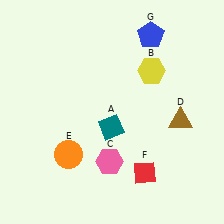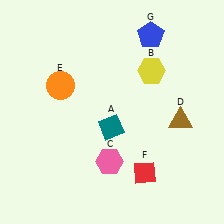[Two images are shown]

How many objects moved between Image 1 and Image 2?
1 object moved between the two images.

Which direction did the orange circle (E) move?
The orange circle (E) moved up.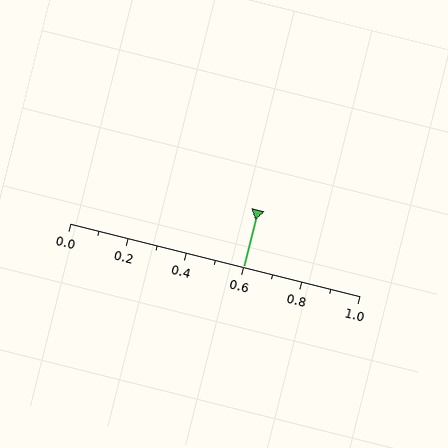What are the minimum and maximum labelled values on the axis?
The axis runs from 0.0 to 1.0.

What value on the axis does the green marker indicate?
The marker indicates approximately 0.6.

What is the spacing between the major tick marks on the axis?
The major ticks are spaced 0.2 apart.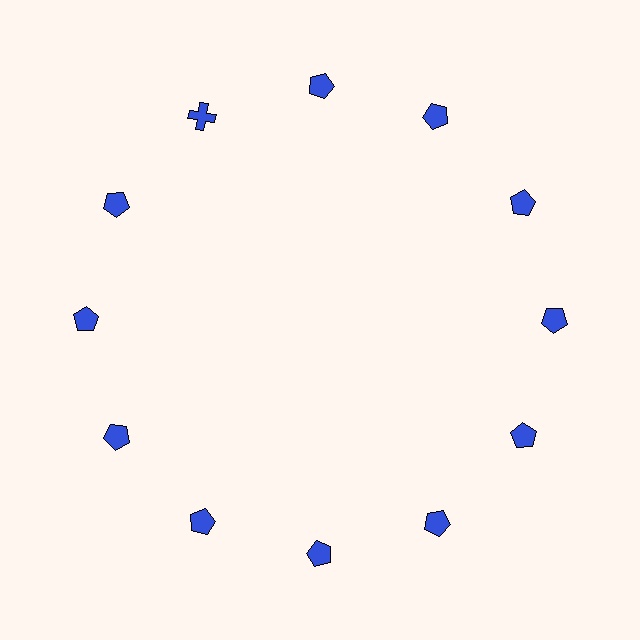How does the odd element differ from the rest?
It has a different shape: cross instead of pentagon.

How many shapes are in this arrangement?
There are 12 shapes arranged in a ring pattern.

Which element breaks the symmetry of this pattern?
The blue cross at roughly the 11 o'clock position breaks the symmetry. All other shapes are blue pentagons.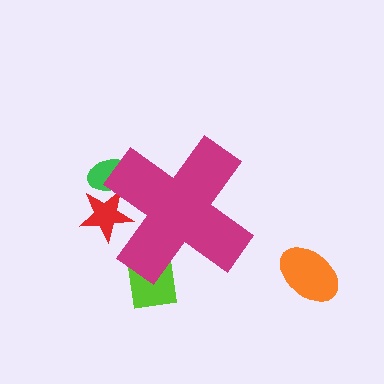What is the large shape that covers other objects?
A magenta cross.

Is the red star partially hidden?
Yes, the red star is partially hidden behind the magenta cross.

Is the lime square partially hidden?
Yes, the lime square is partially hidden behind the magenta cross.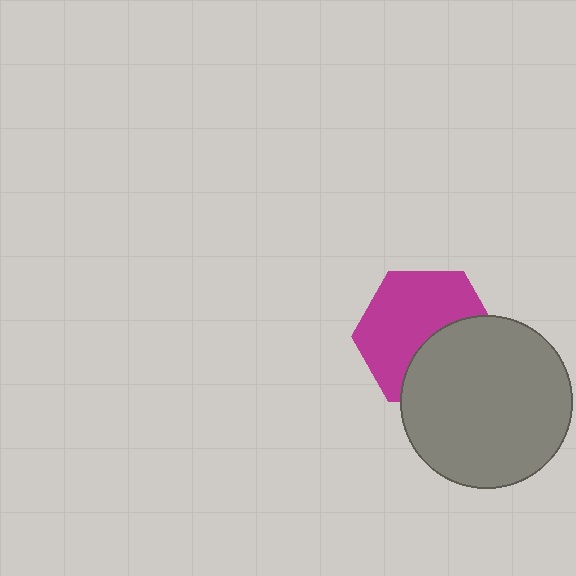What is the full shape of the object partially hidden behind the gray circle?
The partially hidden object is a magenta hexagon.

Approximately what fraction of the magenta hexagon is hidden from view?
Roughly 39% of the magenta hexagon is hidden behind the gray circle.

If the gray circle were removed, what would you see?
You would see the complete magenta hexagon.